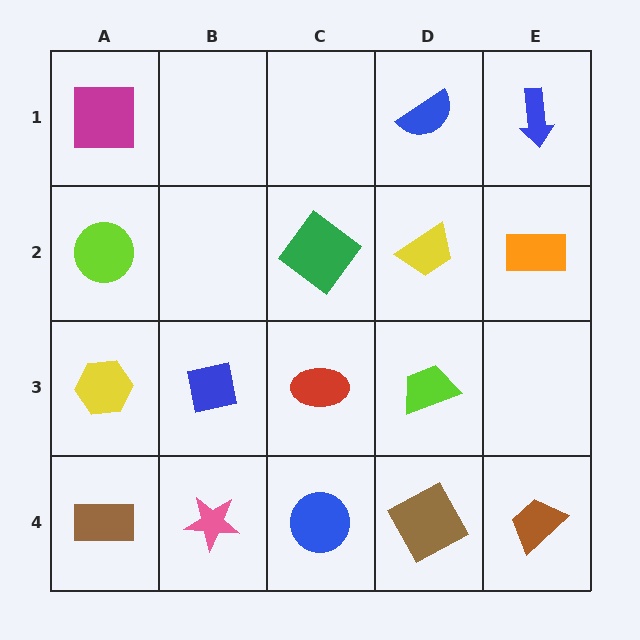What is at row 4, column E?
A brown trapezoid.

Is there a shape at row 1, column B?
No, that cell is empty.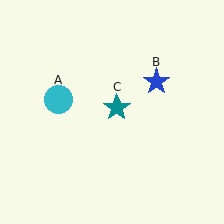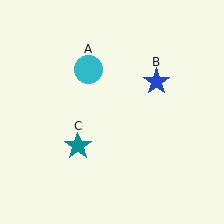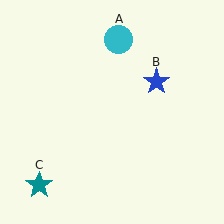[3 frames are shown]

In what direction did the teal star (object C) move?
The teal star (object C) moved down and to the left.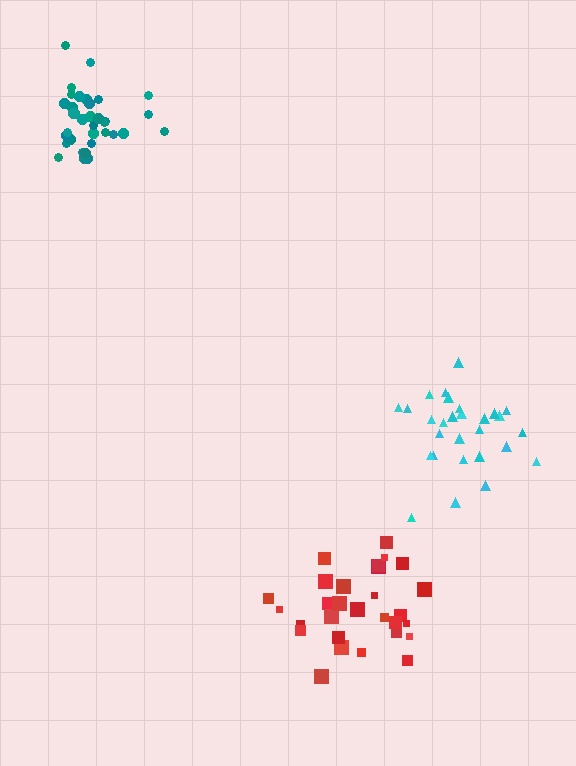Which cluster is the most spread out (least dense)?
Red.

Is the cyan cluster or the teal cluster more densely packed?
Teal.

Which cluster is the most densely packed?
Teal.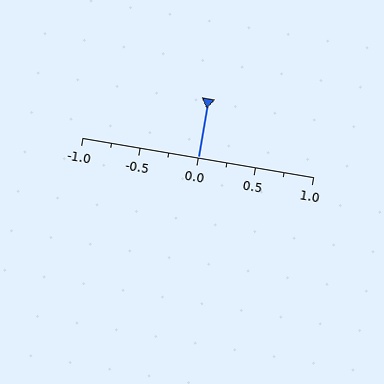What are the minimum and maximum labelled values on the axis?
The axis runs from -1.0 to 1.0.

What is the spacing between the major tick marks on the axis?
The major ticks are spaced 0.5 apart.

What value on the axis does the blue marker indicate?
The marker indicates approximately 0.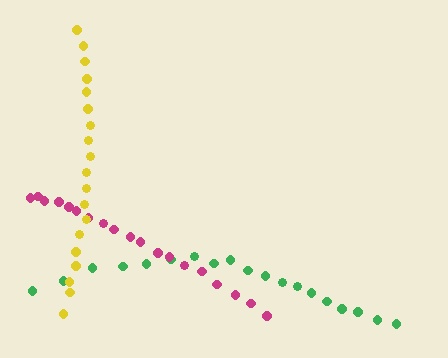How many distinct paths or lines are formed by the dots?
There are 3 distinct paths.